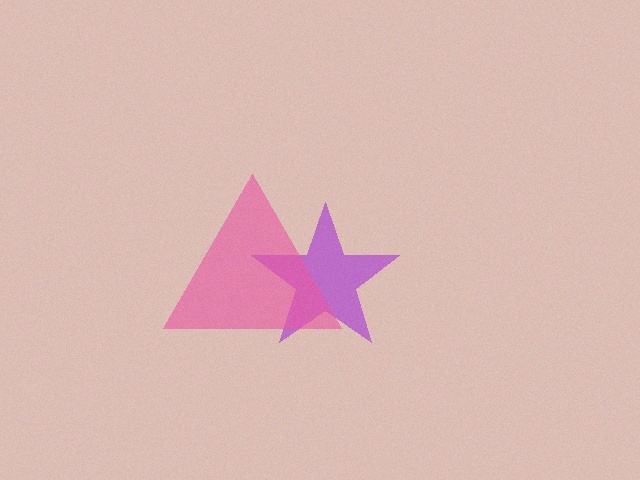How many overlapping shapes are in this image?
There are 2 overlapping shapes in the image.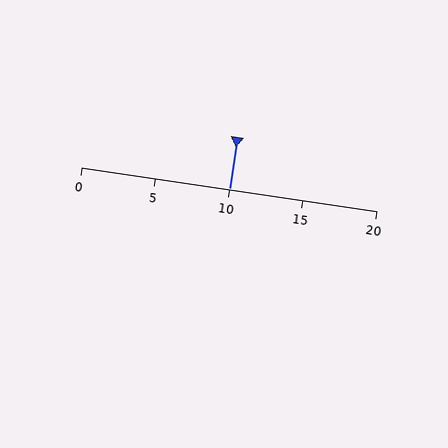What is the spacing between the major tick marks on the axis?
The major ticks are spaced 5 apart.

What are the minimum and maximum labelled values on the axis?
The axis runs from 0 to 20.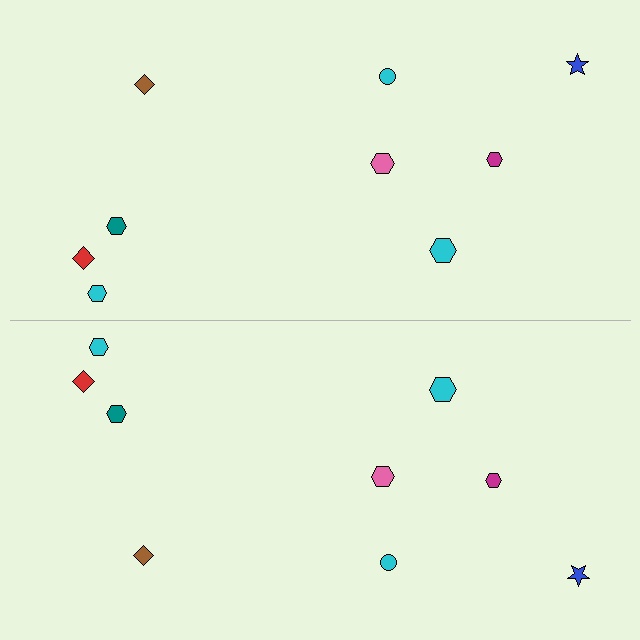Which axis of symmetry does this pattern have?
The pattern has a horizontal axis of symmetry running through the center of the image.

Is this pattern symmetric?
Yes, this pattern has bilateral (reflection) symmetry.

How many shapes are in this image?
There are 18 shapes in this image.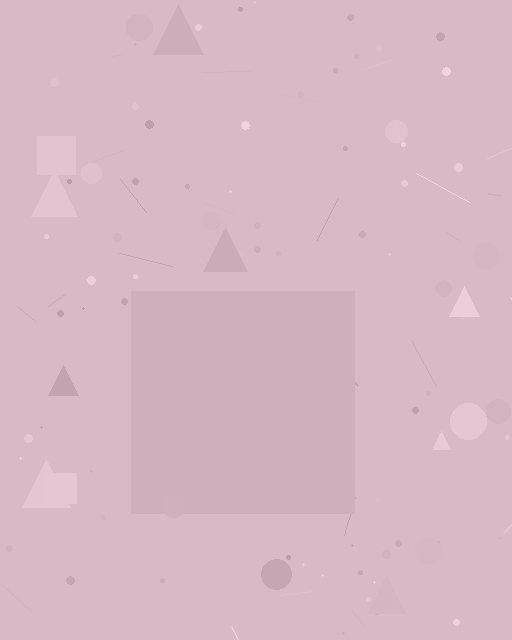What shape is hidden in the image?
A square is hidden in the image.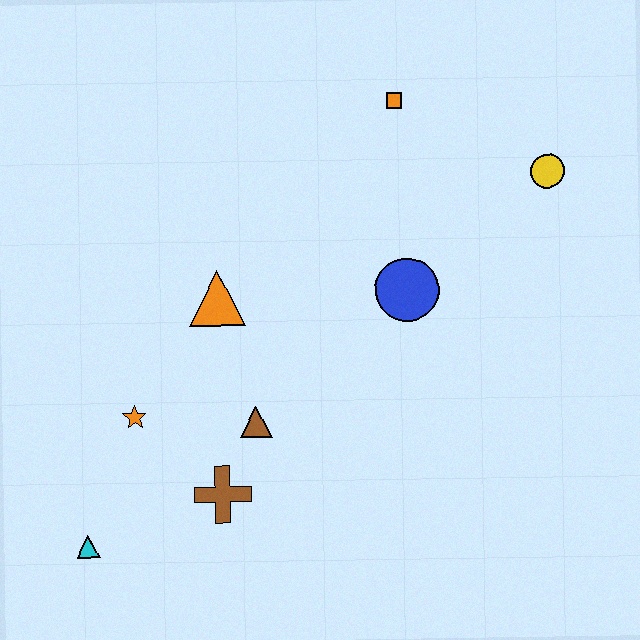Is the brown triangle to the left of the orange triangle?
No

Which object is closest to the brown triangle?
The brown cross is closest to the brown triangle.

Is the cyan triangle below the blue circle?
Yes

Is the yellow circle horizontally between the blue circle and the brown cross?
No